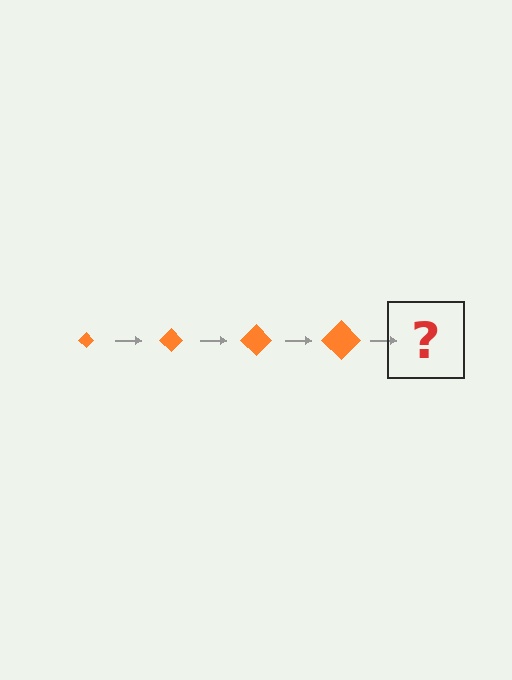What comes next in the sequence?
The next element should be an orange diamond, larger than the previous one.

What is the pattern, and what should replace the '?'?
The pattern is that the diamond gets progressively larger each step. The '?' should be an orange diamond, larger than the previous one.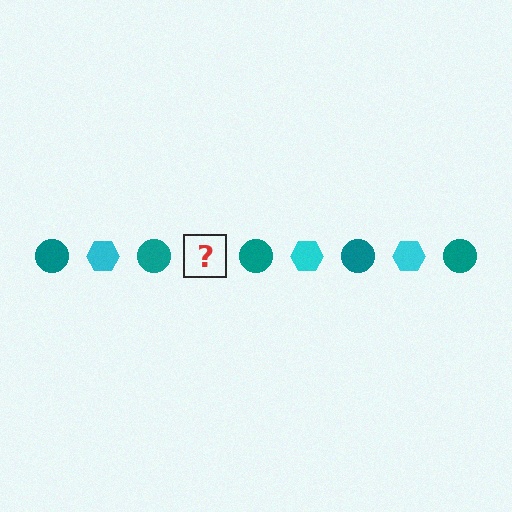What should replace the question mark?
The question mark should be replaced with a cyan hexagon.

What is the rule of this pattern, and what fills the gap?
The rule is that the pattern alternates between teal circle and cyan hexagon. The gap should be filled with a cyan hexagon.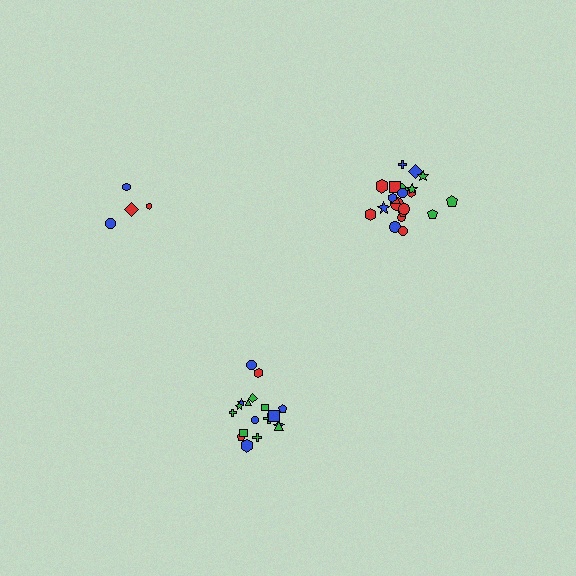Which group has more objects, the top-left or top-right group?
The top-right group.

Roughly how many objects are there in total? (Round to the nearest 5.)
Roughly 45 objects in total.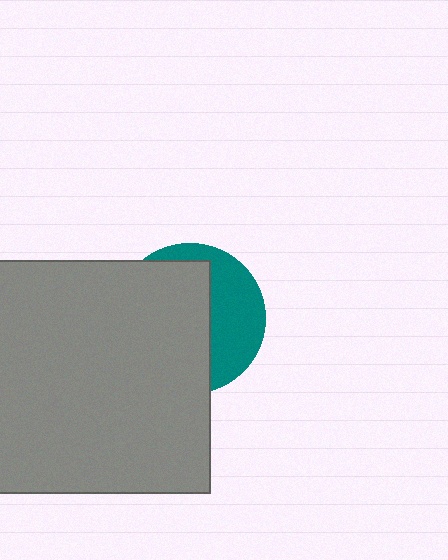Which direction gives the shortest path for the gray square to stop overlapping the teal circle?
Moving left gives the shortest separation.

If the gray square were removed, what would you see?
You would see the complete teal circle.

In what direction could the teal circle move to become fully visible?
The teal circle could move right. That would shift it out from behind the gray square entirely.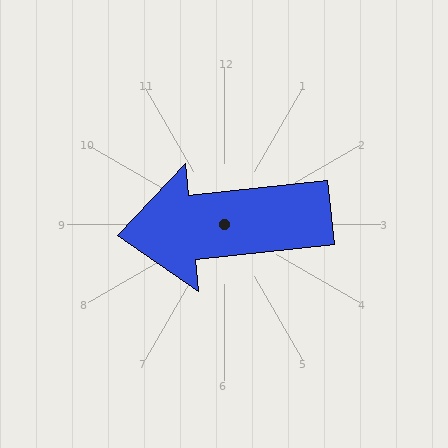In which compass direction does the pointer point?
West.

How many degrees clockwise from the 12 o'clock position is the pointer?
Approximately 264 degrees.